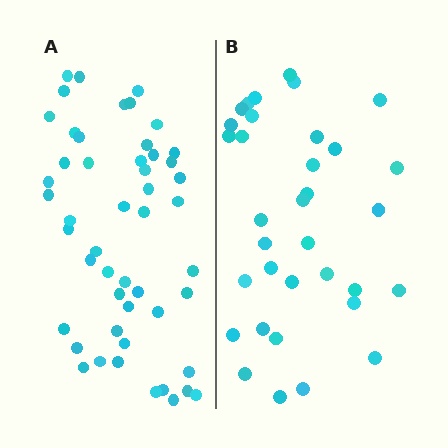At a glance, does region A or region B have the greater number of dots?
Region A (the left region) has more dots.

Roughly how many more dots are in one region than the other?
Region A has approximately 15 more dots than region B.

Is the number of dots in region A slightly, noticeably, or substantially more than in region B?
Region A has substantially more. The ratio is roughly 1.5 to 1.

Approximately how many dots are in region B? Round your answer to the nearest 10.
About 30 dots. (The exact count is 34, which rounds to 30.)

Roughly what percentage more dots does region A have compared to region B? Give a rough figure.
About 45% more.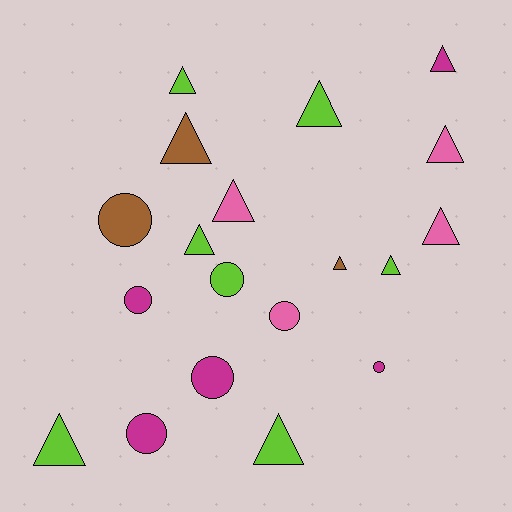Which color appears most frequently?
Lime, with 7 objects.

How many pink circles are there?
There is 1 pink circle.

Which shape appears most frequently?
Triangle, with 12 objects.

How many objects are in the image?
There are 19 objects.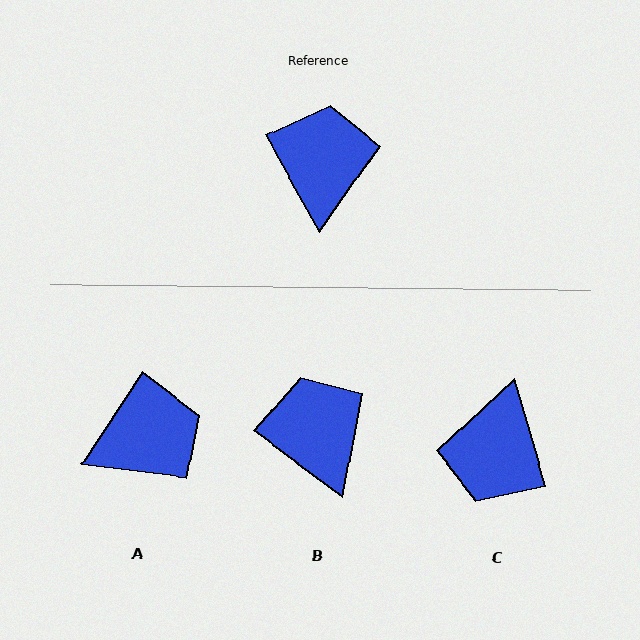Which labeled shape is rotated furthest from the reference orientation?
C, about 167 degrees away.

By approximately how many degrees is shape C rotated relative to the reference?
Approximately 167 degrees counter-clockwise.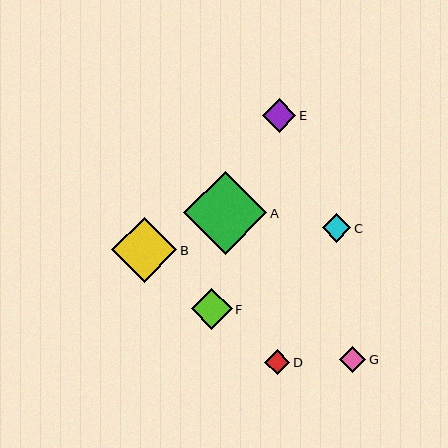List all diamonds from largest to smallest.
From largest to smallest: A, B, F, E, C, G, D.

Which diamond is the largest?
Diamond A is the largest with a size of approximately 83 pixels.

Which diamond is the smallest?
Diamond D is the smallest with a size of approximately 25 pixels.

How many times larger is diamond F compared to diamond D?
Diamond F is approximately 1.6 times the size of diamond D.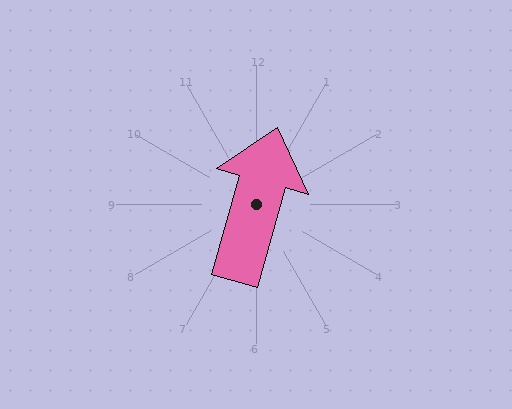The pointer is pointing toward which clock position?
Roughly 1 o'clock.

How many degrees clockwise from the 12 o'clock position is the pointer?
Approximately 15 degrees.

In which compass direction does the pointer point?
North.